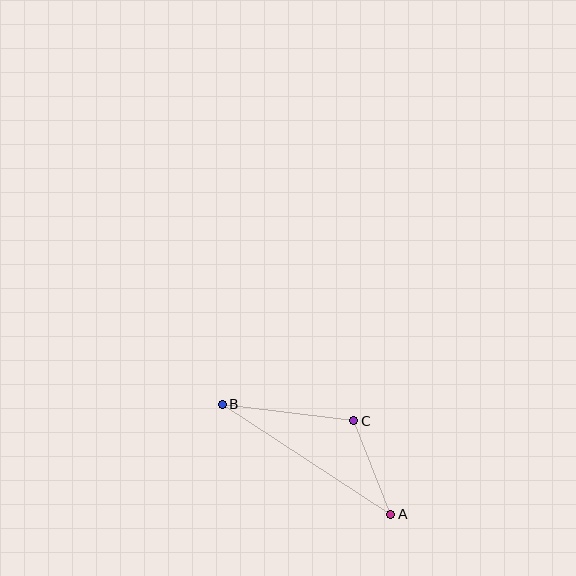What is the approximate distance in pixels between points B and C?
The distance between B and C is approximately 132 pixels.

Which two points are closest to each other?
Points A and C are closest to each other.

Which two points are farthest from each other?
Points A and B are farthest from each other.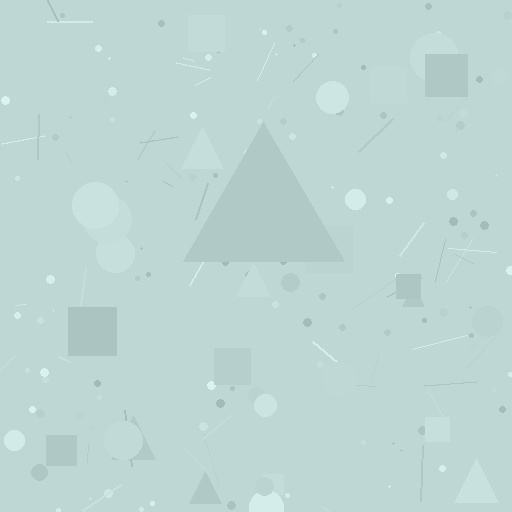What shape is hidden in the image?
A triangle is hidden in the image.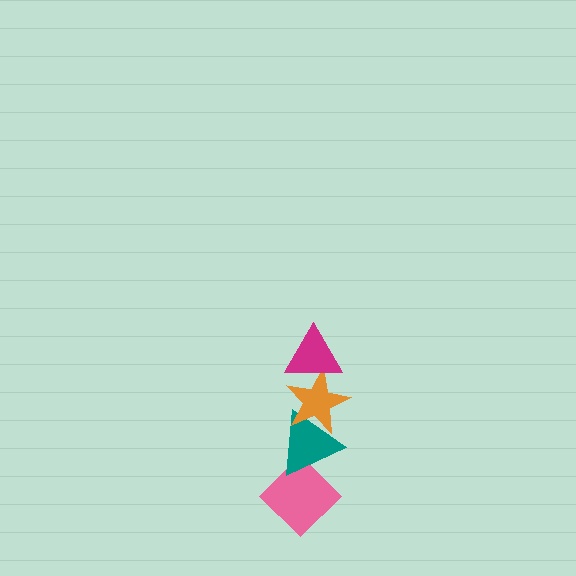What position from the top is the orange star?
The orange star is 2nd from the top.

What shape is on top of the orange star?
The magenta triangle is on top of the orange star.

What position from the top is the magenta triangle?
The magenta triangle is 1st from the top.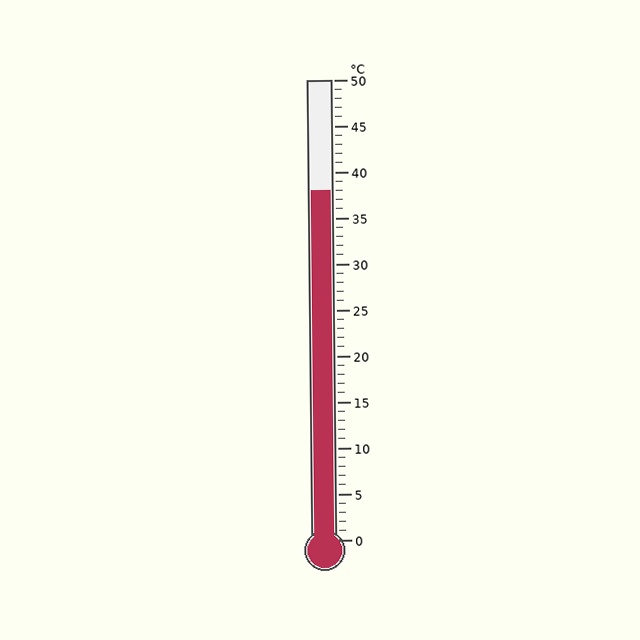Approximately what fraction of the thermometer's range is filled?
The thermometer is filled to approximately 75% of its range.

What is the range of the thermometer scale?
The thermometer scale ranges from 0°C to 50°C.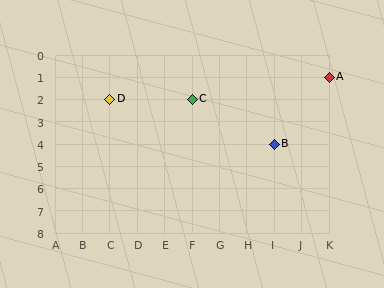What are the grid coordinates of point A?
Point A is at grid coordinates (K, 1).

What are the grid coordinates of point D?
Point D is at grid coordinates (C, 2).